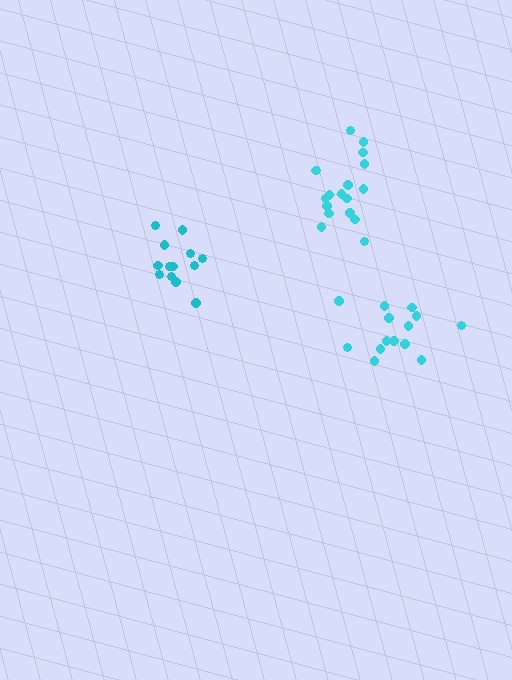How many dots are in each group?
Group 1: 18 dots, Group 2: 14 dots, Group 3: 13 dots (45 total).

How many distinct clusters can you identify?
There are 3 distinct clusters.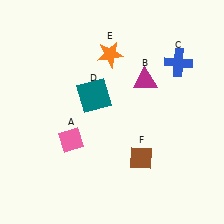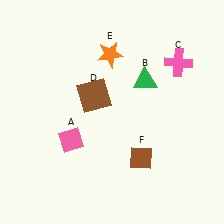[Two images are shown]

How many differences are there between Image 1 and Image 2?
There are 3 differences between the two images.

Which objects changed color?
B changed from magenta to green. C changed from blue to pink. D changed from teal to brown.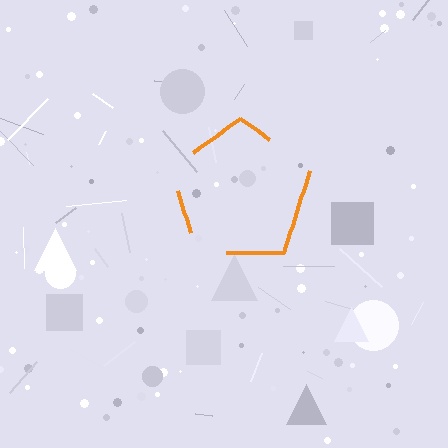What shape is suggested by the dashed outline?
The dashed outline suggests a pentagon.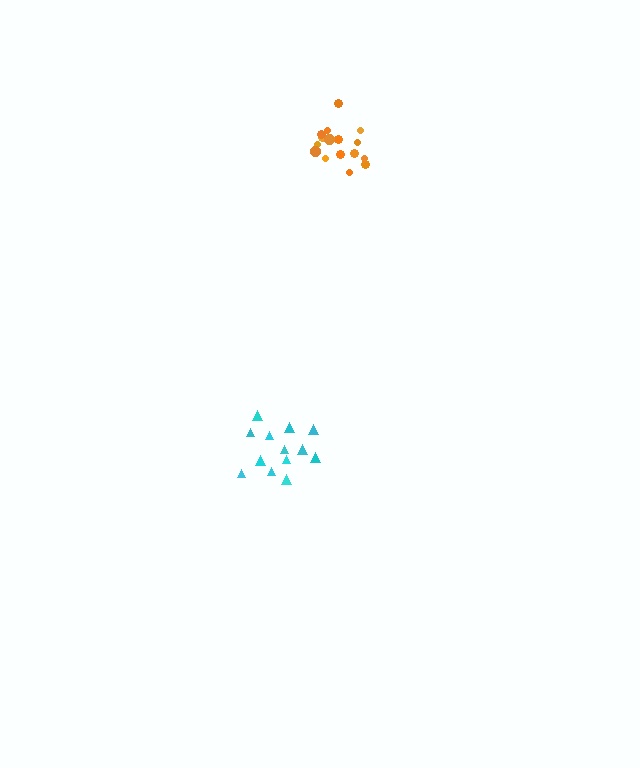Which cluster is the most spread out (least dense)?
Cyan.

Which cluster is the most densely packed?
Orange.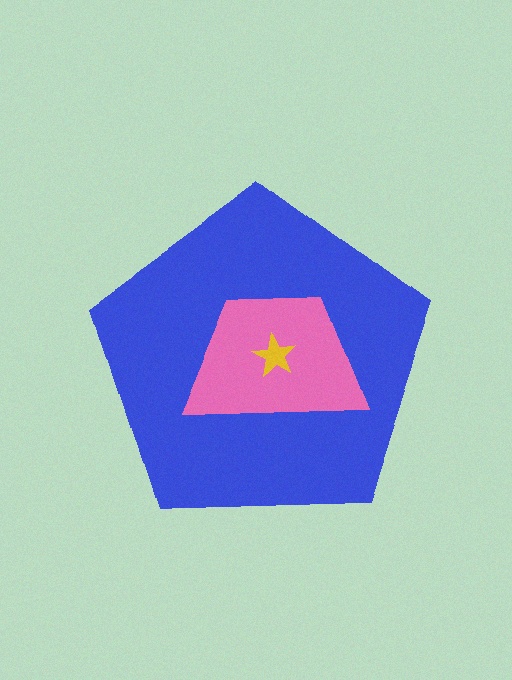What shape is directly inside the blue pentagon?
The pink trapezoid.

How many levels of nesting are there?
3.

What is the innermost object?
The yellow star.